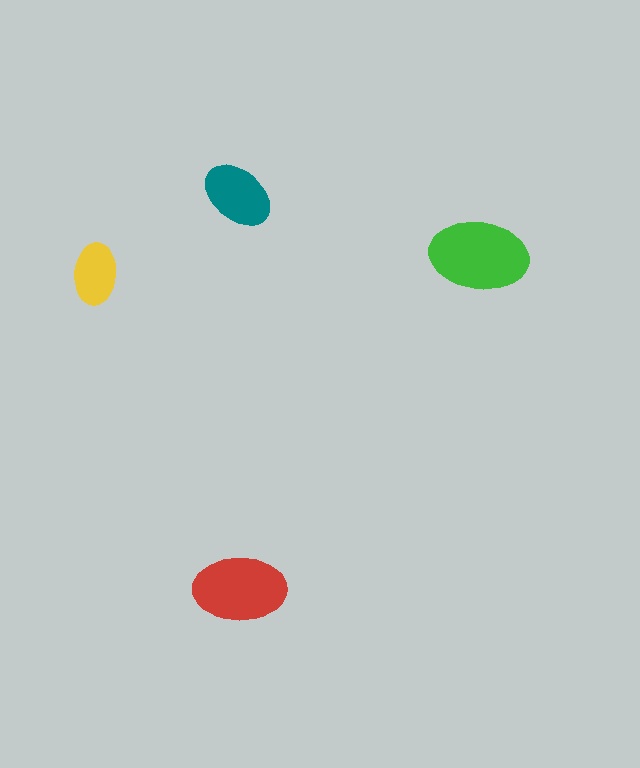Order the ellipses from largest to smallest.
the green one, the red one, the teal one, the yellow one.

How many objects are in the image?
There are 4 objects in the image.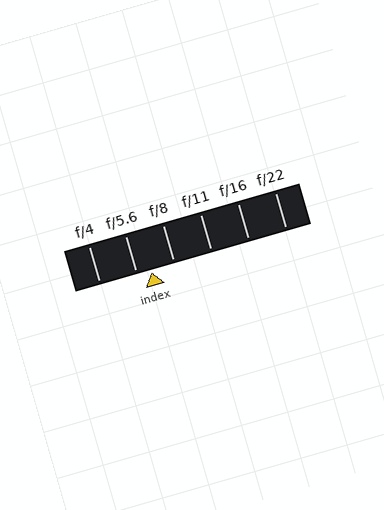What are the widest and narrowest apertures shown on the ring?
The widest aperture shown is f/4 and the narrowest is f/22.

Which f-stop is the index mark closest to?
The index mark is closest to f/5.6.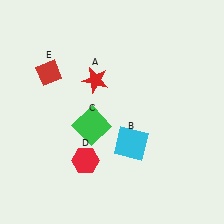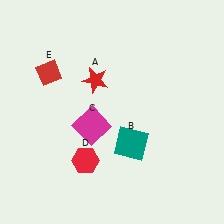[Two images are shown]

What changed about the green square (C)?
In Image 1, C is green. In Image 2, it changed to magenta.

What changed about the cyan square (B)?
In Image 1, B is cyan. In Image 2, it changed to teal.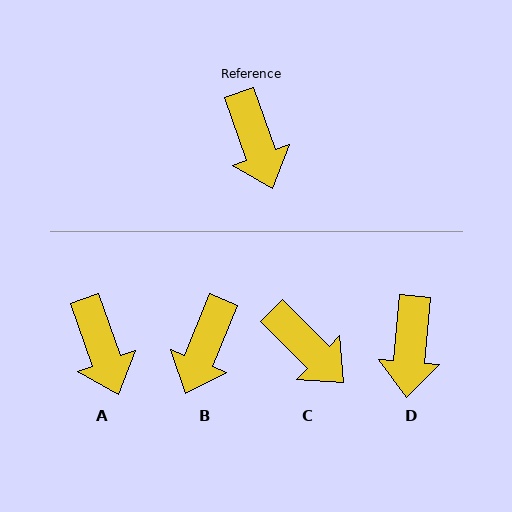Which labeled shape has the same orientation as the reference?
A.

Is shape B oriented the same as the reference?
No, it is off by about 42 degrees.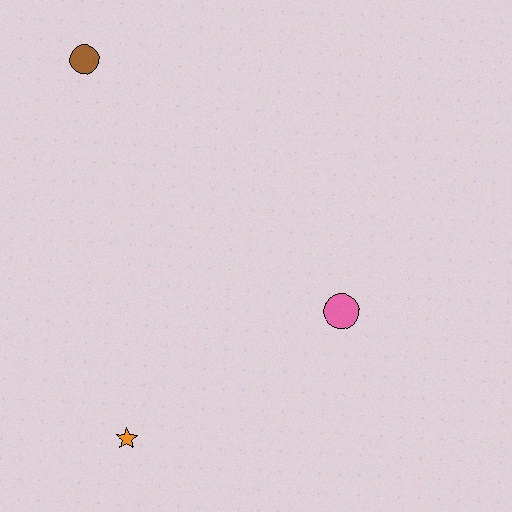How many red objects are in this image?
There are no red objects.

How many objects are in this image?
There are 3 objects.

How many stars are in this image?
There is 1 star.